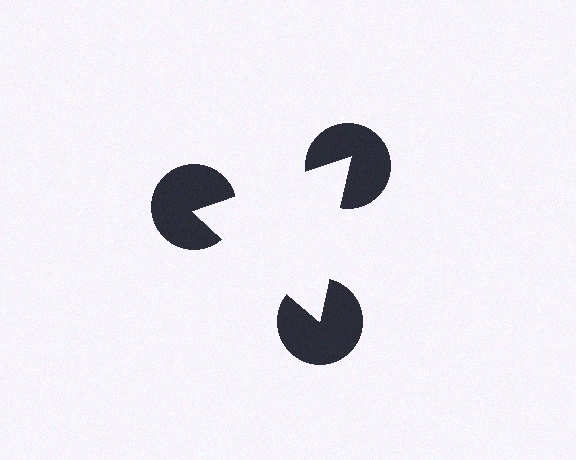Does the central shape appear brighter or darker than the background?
It typically appears slightly brighter than the background, even though no actual brightness change is drawn.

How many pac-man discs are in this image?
There are 3 — one at each vertex of the illusory triangle.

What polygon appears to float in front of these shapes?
An illusory triangle — its edges are inferred from the aligned wedge cuts in the pac-man discs, not physically drawn.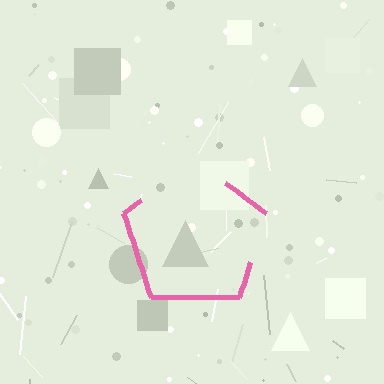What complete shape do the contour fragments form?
The contour fragments form a pentagon.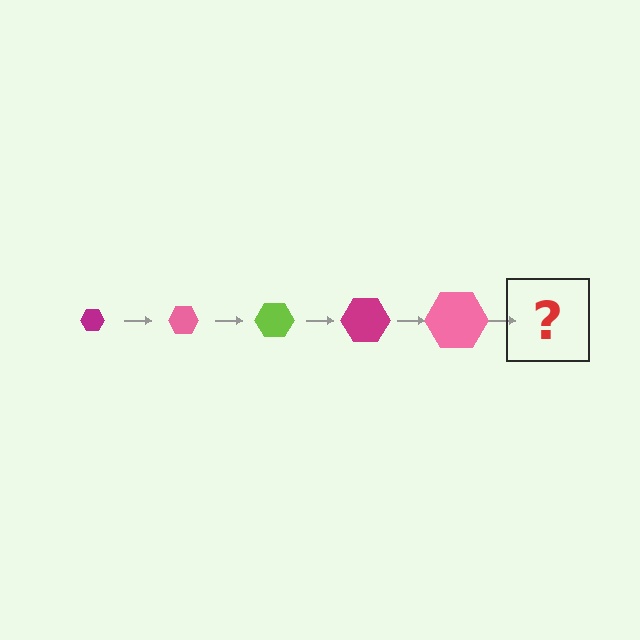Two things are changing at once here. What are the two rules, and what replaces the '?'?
The two rules are that the hexagon grows larger each step and the color cycles through magenta, pink, and lime. The '?' should be a lime hexagon, larger than the previous one.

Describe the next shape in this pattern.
It should be a lime hexagon, larger than the previous one.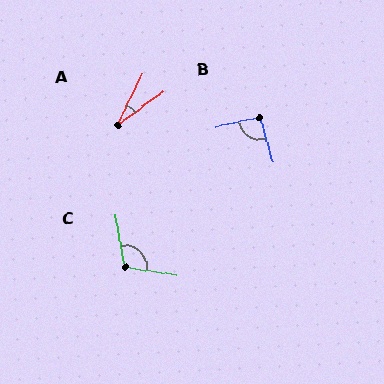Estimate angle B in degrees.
Approximately 93 degrees.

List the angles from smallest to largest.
A (27°), B (93°), C (108°).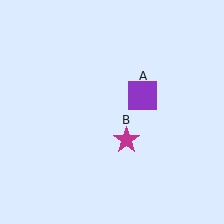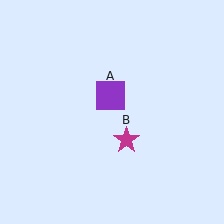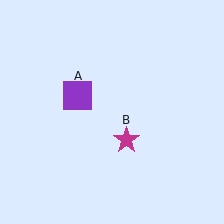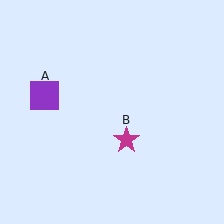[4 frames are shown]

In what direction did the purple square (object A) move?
The purple square (object A) moved left.